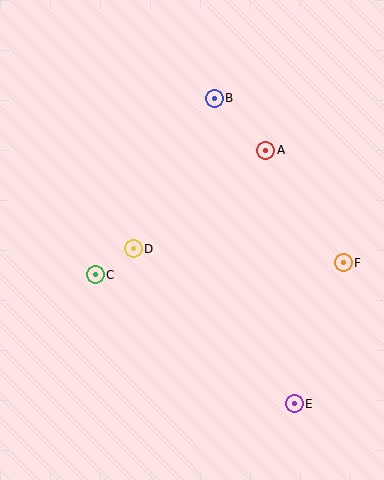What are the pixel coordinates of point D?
Point D is at (133, 249).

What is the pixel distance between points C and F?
The distance between C and F is 248 pixels.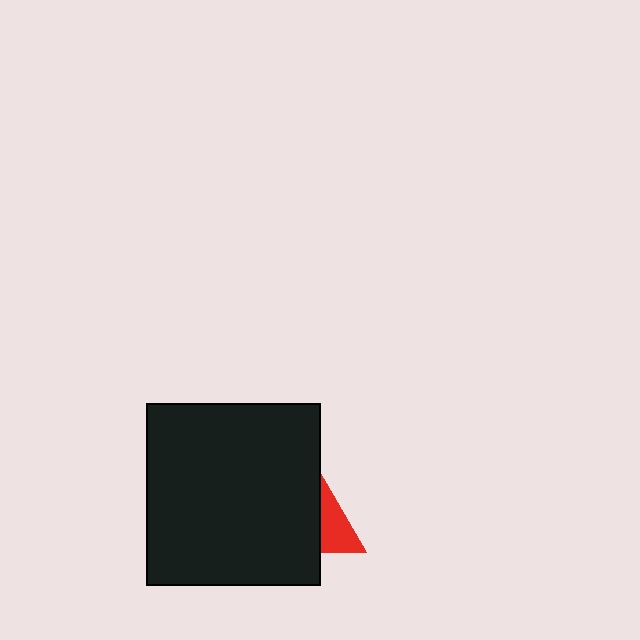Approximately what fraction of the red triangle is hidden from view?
Roughly 54% of the red triangle is hidden behind the black rectangle.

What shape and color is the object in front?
The object in front is a black rectangle.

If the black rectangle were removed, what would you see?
You would see the complete red triangle.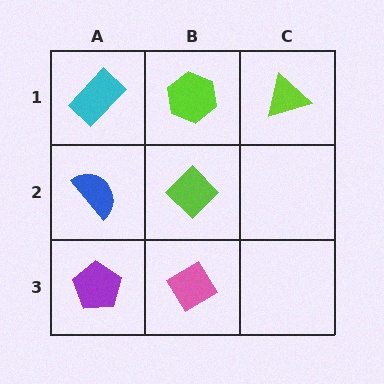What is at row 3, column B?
A pink diamond.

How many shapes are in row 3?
2 shapes.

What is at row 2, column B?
A lime diamond.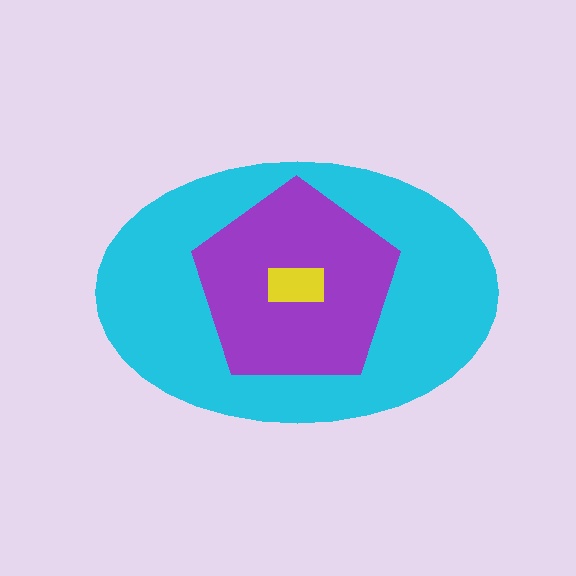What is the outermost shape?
The cyan ellipse.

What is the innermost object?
The yellow rectangle.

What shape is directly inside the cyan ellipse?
The purple pentagon.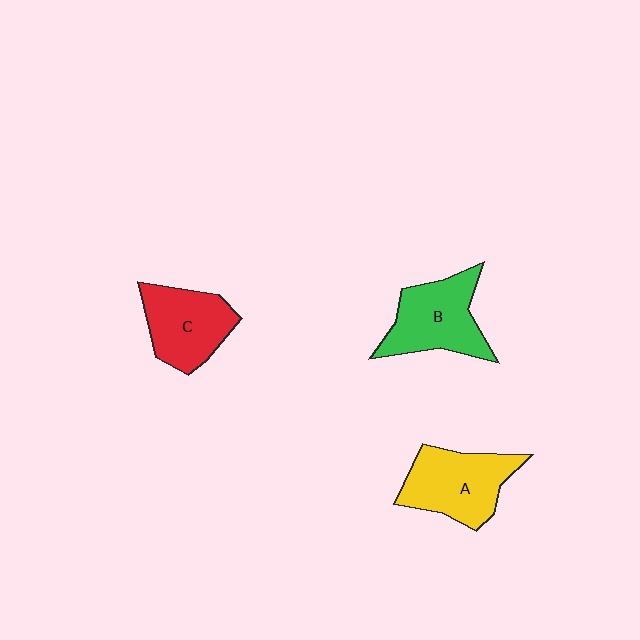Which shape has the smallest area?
Shape C (red).